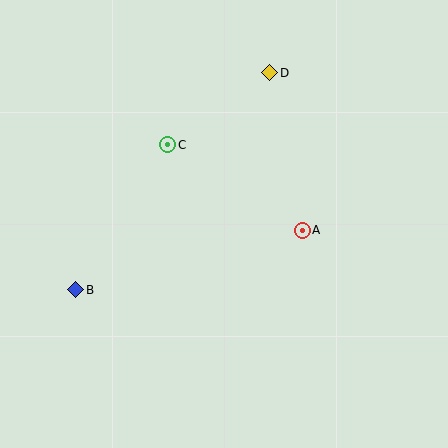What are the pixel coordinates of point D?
Point D is at (270, 73).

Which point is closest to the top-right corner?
Point D is closest to the top-right corner.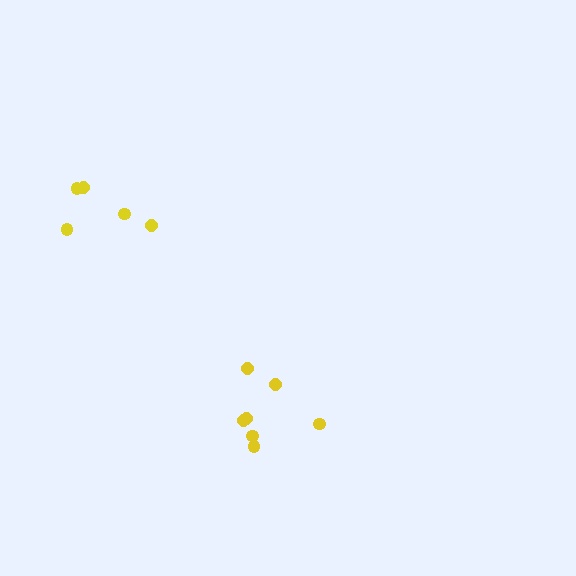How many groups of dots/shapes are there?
There are 2 groups.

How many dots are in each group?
Group 1: 5 dots, Group 2: 7 dots (12 total).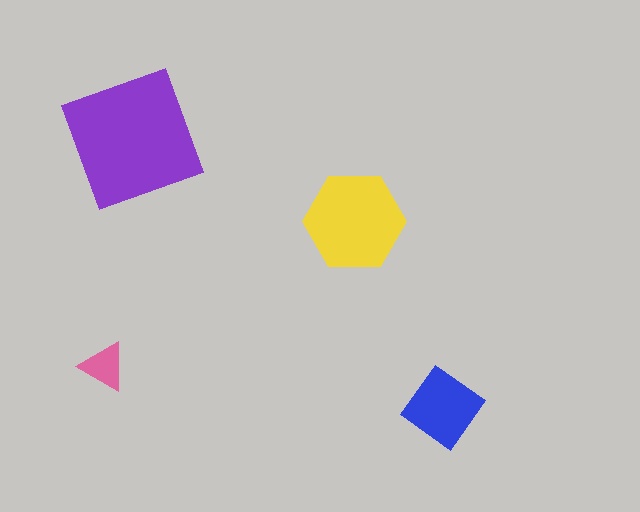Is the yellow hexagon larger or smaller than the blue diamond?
Larger.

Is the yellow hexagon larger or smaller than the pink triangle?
Larger.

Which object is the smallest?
The pink triangle.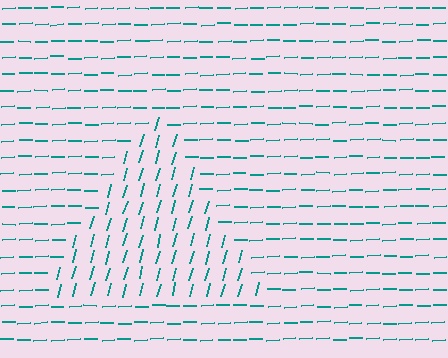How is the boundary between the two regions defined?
The boundary is defined purely by a change in line orientation (approximately 72 degrees difference). All lines are the same color and thickness.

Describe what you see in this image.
The image is filled with small teal line segments. A triangle region in the image has lines oriented differently from the surrounding lines, creating a visible texture boundary.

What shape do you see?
I see a triangle.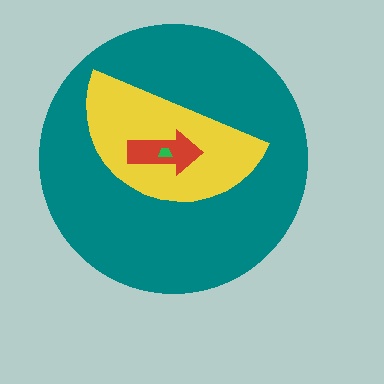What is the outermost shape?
The teal circle.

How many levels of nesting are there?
4.